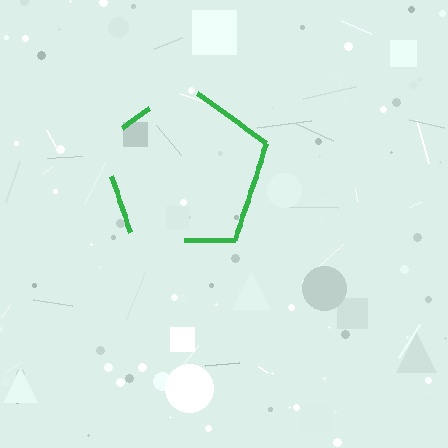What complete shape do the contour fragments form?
The contour fragments form a pentagon.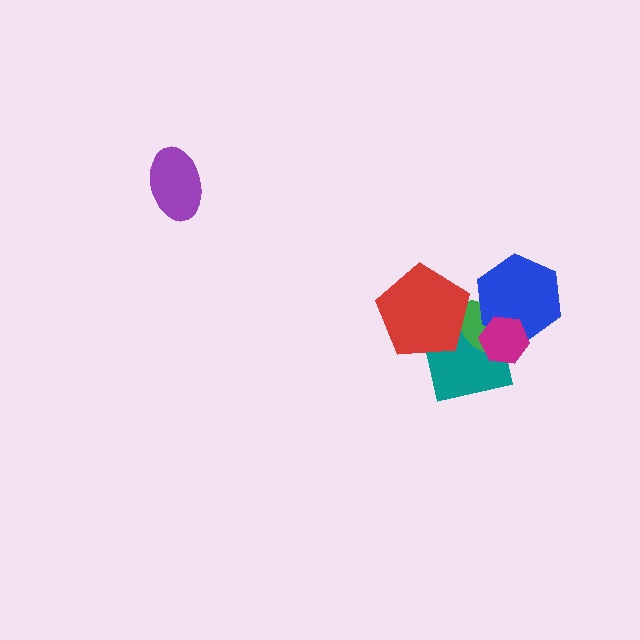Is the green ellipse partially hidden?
Yes, it is partially covered by another shape.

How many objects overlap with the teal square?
3 objects overlap with the teal square.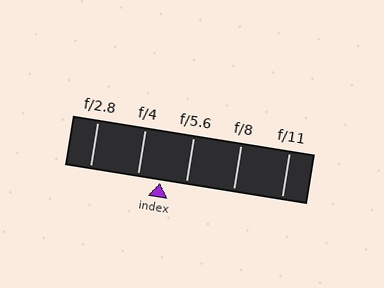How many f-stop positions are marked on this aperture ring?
There are 5 f-stop positions marked.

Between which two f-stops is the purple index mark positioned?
The index mark is between f/4 and f/5.6.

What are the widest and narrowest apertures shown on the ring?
The widest aperture shown is f/2.8 and the narrowest is f/11.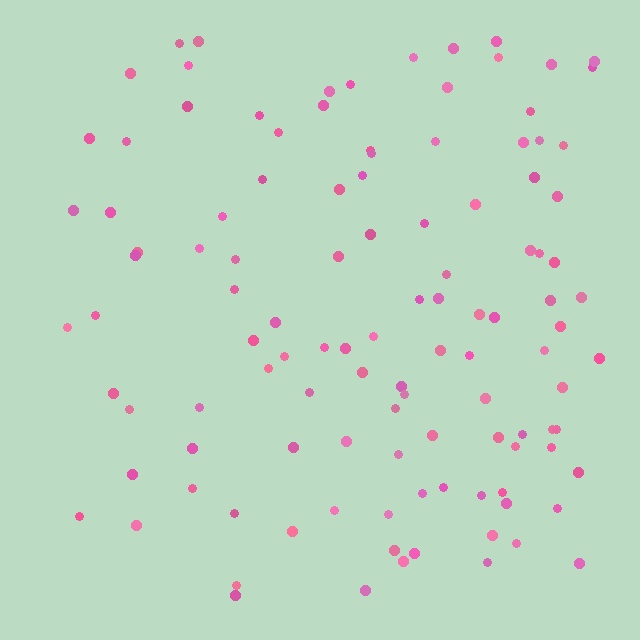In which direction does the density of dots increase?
From left to right, with the right side densest.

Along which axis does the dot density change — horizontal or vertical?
Horizontal.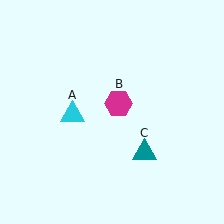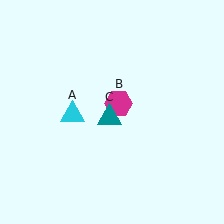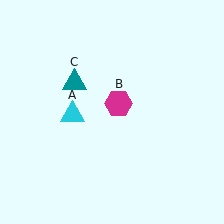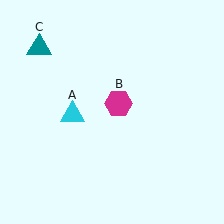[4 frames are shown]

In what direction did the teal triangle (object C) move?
The teal triangle (object C) moved up and to the left.